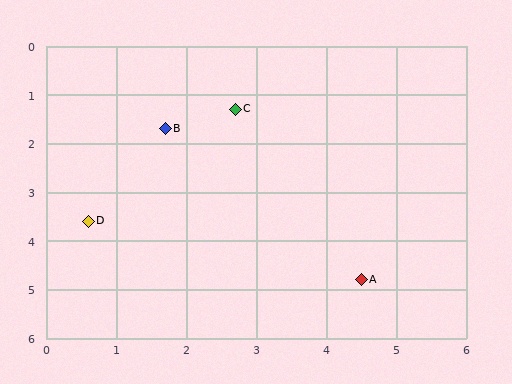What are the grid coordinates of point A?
Point A is at approximately (4.5, 4.8).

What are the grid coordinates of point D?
Point D is at approximately (0.6, 3.6).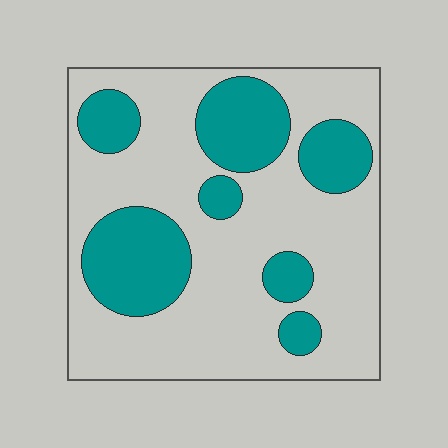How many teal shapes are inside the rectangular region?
7.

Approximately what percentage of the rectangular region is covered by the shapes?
Approximately 30%.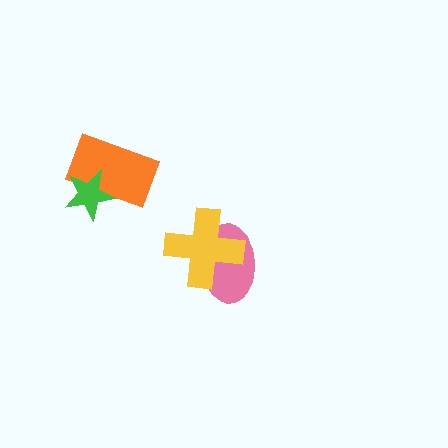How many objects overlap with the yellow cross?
1 object overlaps with the yellow cross.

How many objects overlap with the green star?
1 object overlaps with the green star.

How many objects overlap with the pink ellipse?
1 object overlaps with the pink ellipse.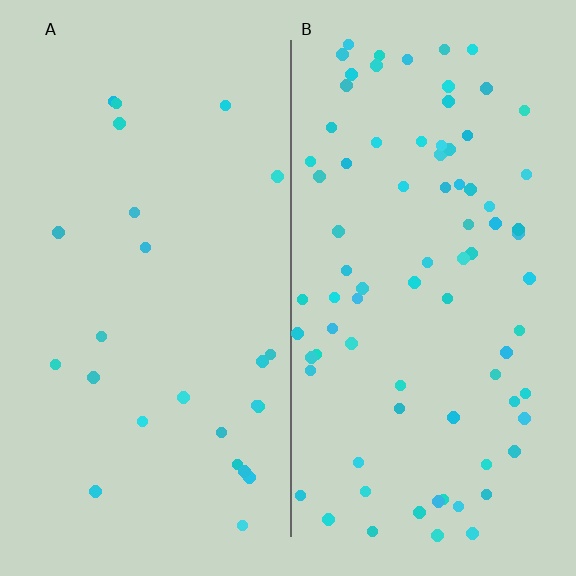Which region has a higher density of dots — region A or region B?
B (the right).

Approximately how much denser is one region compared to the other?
Approximately 3.3× — region B over region A.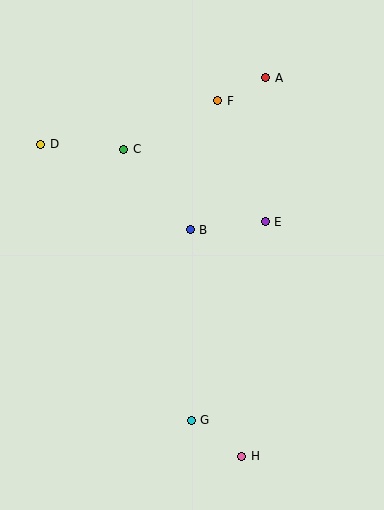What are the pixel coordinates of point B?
Point B is at (190, 230).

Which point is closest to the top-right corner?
Point A is closest to the top-right corner.